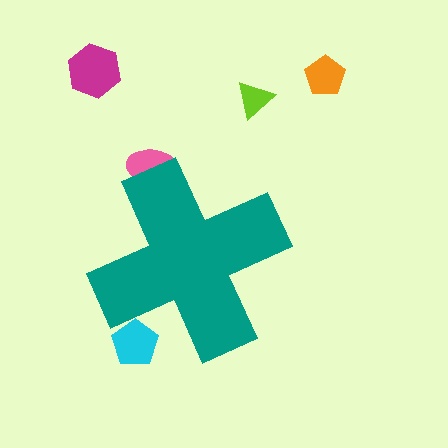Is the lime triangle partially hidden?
No, the lime triangle is fully visible.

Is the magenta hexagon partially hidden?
No, the magenta hexagon is fully visible.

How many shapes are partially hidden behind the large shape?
2 shapes are partially hidden.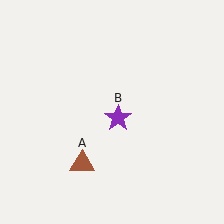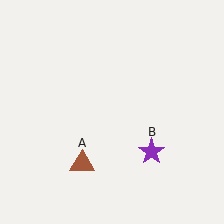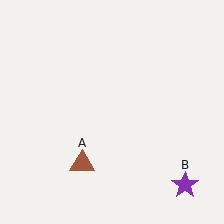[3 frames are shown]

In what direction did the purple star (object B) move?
The purple star (object B) moved down and to the right.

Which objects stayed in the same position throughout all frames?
Brown triangle (object A) remained stationary.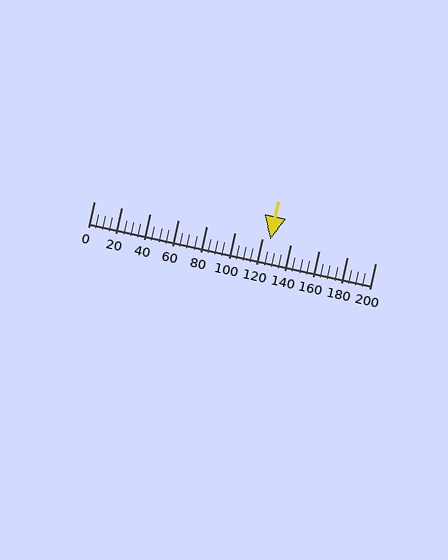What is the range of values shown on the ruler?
The ruler shows values from 0 to 200.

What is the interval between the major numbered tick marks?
The major tick marks are spaced 20 units apart.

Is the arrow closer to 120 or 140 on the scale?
The arrow is closer to 120.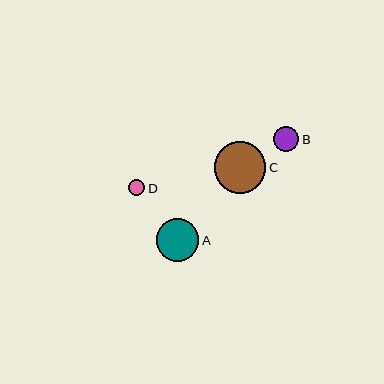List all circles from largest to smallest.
From largest to smallest: C, A, B, D.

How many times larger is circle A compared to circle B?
Circle A is approximately 1.7 times the size of circle B.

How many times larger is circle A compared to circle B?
Circle A is approximately 1.7 times the size of circle B.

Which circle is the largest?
Circle C is the largest with a size of approximately 52 pixels.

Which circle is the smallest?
Circle D is the smallest with a size of approximately 16 pixels.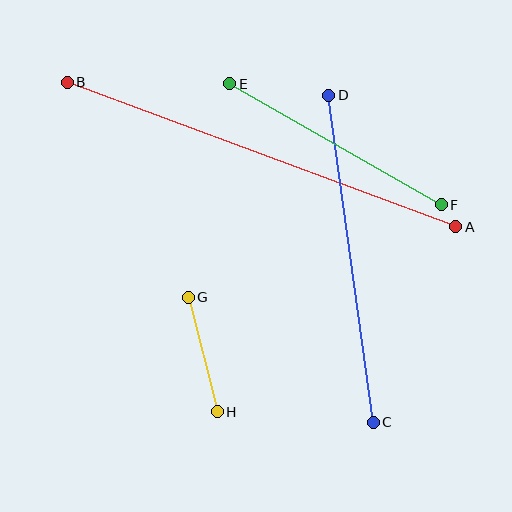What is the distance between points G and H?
The distance is approximately 118 pixels.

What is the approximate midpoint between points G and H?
The midpoint is at approximately (203, 355) pixels.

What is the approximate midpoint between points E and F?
The midpoint is at approximately (335, 144) pixels.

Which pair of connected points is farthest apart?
Points A and B are farthest apart.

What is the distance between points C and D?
The distance is approximately 330 pixels.